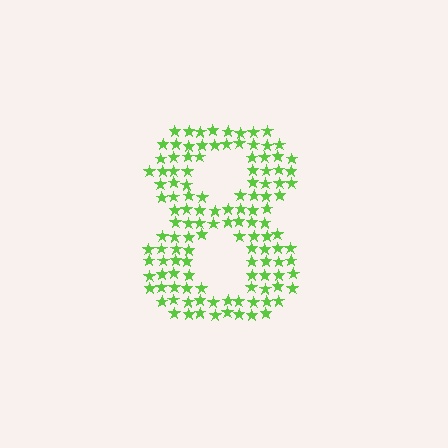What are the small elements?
The small elements are stars.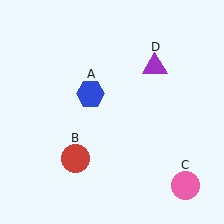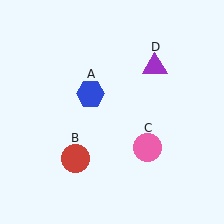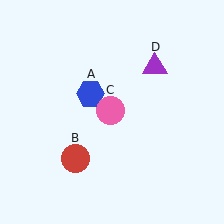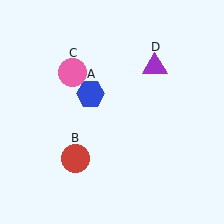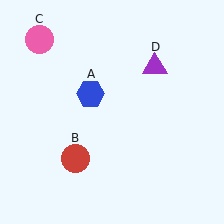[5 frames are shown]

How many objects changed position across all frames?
1 object changed position: pink circle (object C).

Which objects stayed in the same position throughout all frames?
Blue hexagon (object A) and red circle (object B) and purple triangle (object D) remained stationary.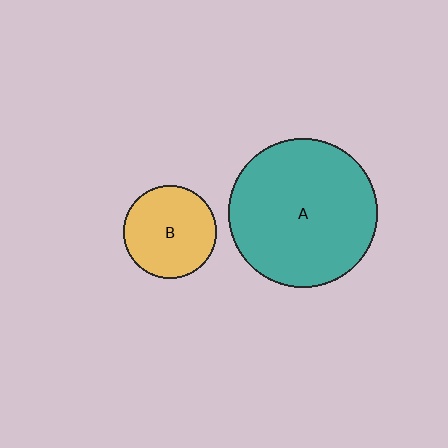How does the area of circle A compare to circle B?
Approximately 2.6 times.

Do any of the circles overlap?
No, none of the circles overlap.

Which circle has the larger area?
Circle A (teal).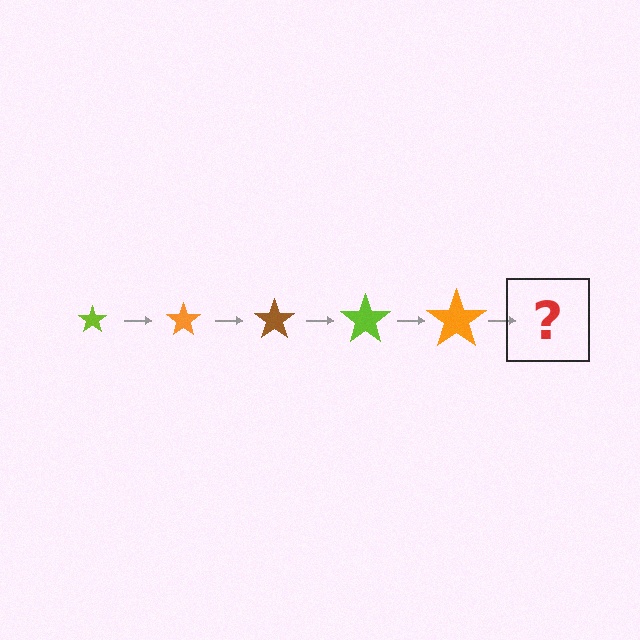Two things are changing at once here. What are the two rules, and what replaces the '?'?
The two rules are that the star grows larger each step and the color cycles through lime, orange, and brown. The '?' should be a brown star, larger than the previous one.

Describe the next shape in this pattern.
It should be a brown star, larger than the previous one.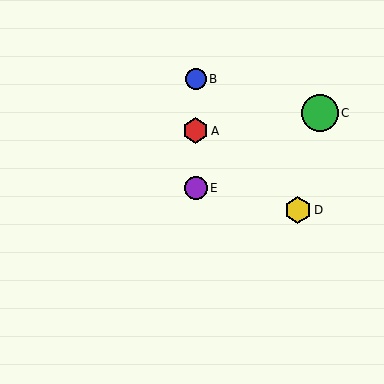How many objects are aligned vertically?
3 objects (A, B, E) are aligned vertically.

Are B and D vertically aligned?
No, B is at x≈196 and D is at x≈298.